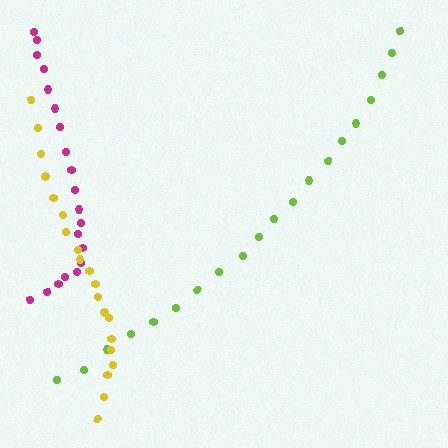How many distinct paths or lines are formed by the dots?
There are 3 distinct paths.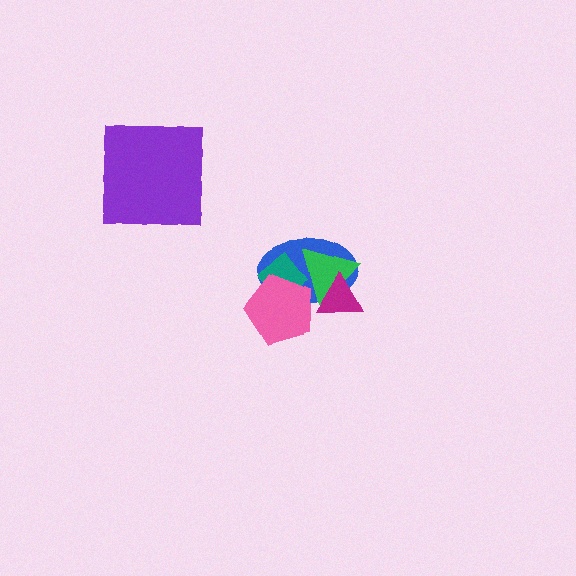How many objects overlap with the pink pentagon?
3 objects overlap with the pink pentagon.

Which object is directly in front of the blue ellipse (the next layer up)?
The teal diamond is directly in front of the blue ellipse.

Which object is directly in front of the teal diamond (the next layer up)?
The green triangle is directly in front of the teal diamond.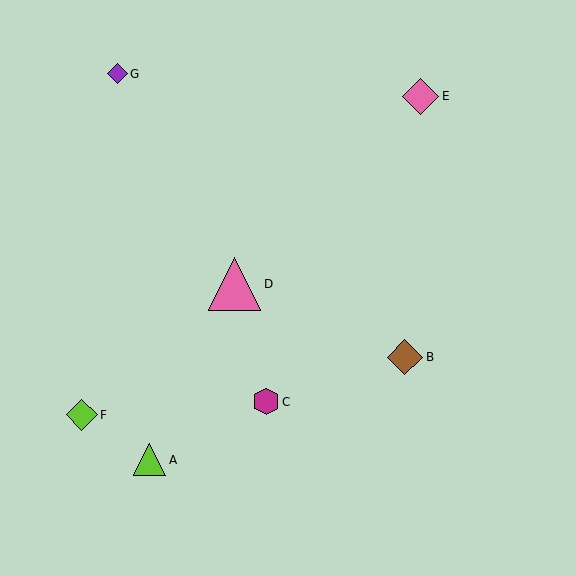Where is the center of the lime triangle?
The center of the lime triangle is at (150, 460).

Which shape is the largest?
The pink triangle (labeled D) is the largest.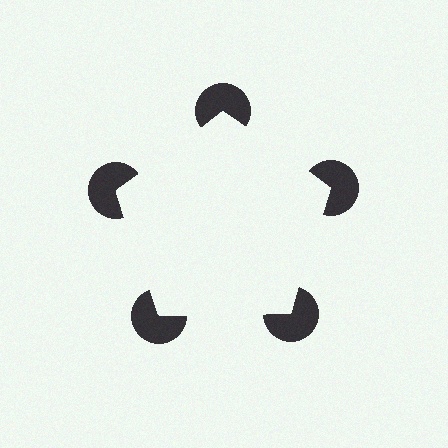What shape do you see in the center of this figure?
An illusory pentagon — its edges are inferred from the aligned wedge cuts in the pac-man discs, not physically drawn.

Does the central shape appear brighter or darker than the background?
It typically appears slightly brighter than the background, even though no actual brightness change is drawn.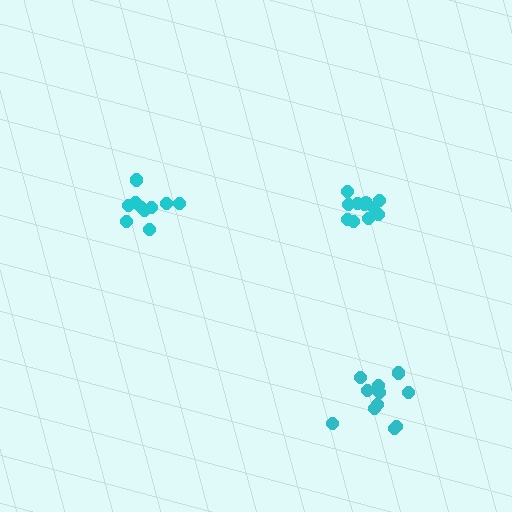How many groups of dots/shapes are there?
There are 3 groups.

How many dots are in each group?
Group 1: 10 dots, Group 2: 11 dots, Group 3: 12 dots (33 total).